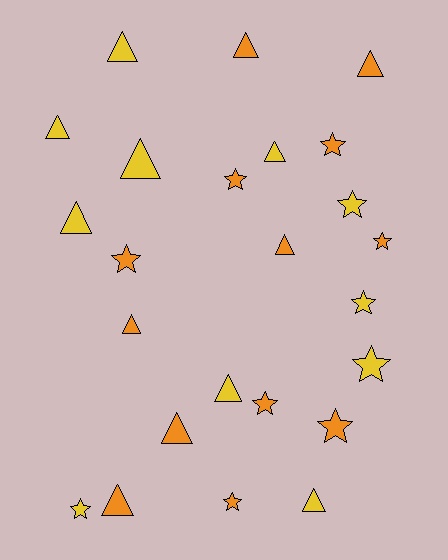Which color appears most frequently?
Orange, with 13 objects.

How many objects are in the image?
There are 24 objects.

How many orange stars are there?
There are 7 orange stars.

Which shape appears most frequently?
Triangle, with 13 objects.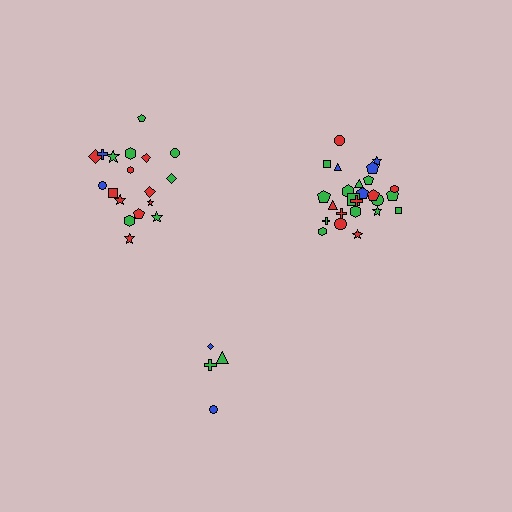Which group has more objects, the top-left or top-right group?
The top-right group.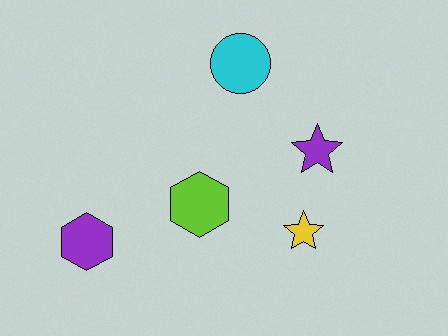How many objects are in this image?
There are 5 objects.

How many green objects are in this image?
There are no green objects.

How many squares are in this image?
There are no squares.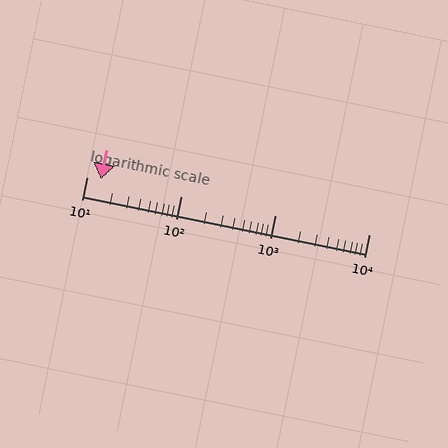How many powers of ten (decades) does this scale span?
The scale spans 3 decades, from 10 to 10000.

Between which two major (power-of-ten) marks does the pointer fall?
The pointer is between 10 and 100.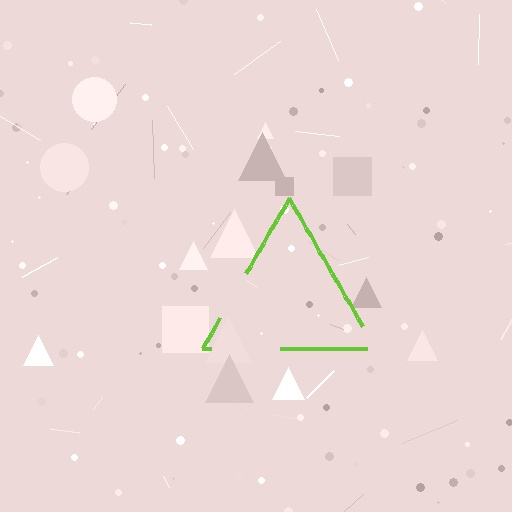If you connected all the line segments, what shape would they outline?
They would outline a triangle.